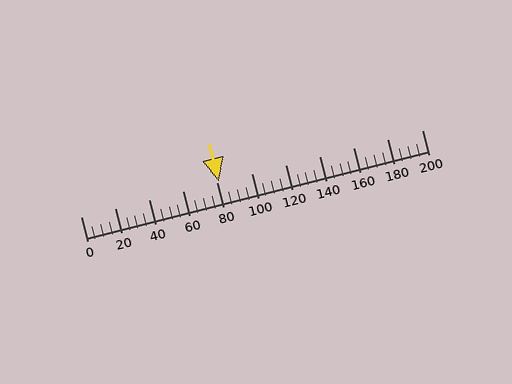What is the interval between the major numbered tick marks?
The major tick marks are spaced 20 units apart.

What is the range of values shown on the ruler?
The ruler shows values from 0 to 200.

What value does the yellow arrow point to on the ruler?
The yellow arrow points to approximately 81.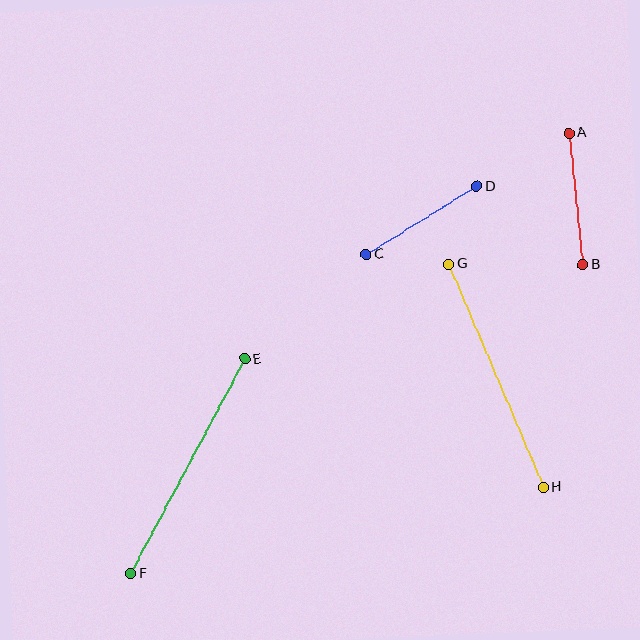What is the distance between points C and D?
The distance is approximately 130 pixels.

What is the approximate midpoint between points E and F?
The midpoint is at approximately (188, 466) pixels.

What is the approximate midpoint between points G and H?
The midpoint is at approximately (496, 376) pixels.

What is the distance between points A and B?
The distance is approximately 132 pixels.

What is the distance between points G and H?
The distance is approximately 243 pixels.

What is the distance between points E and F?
The distance is approximately 243 pixels.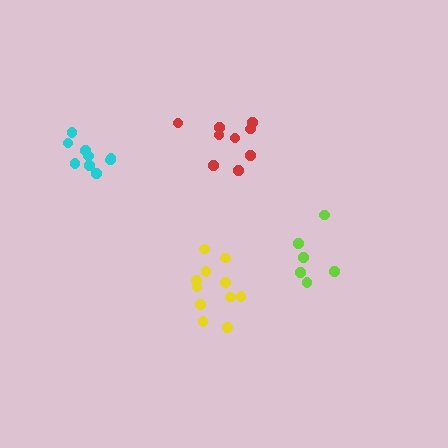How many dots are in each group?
Group 1: 9 dots, Group 2: 9 dots, Group 3: 11 dots, Group 4: 7 dots (36 total).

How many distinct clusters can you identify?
There are 4 distinct clusters.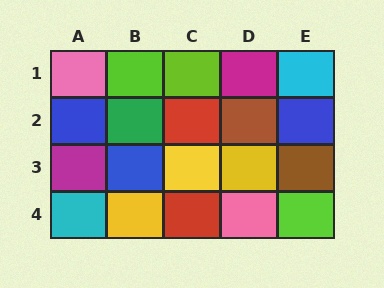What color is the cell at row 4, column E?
Lime.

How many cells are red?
2 cells are red.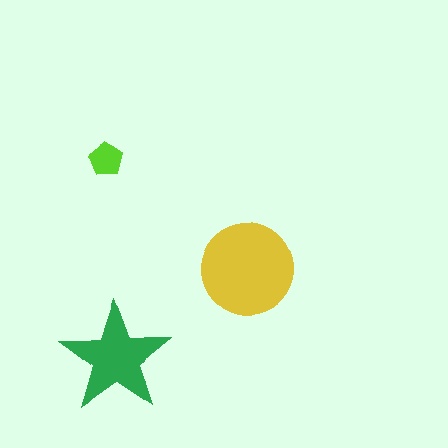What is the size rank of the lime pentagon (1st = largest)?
3rd.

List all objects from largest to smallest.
The yellow circle, the green star, the lime pentagon.